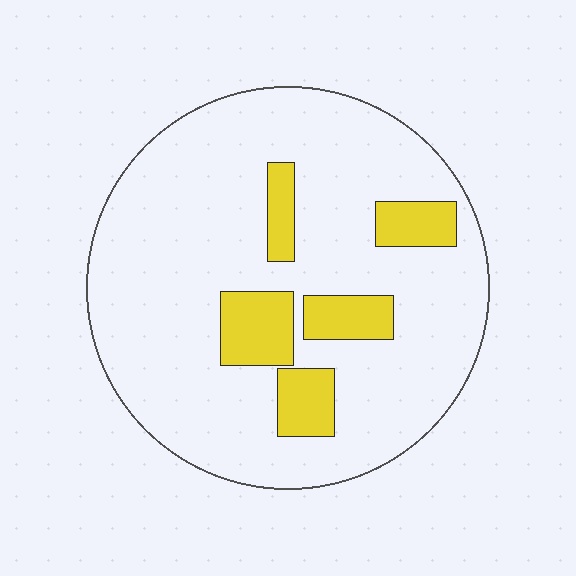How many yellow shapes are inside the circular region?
5.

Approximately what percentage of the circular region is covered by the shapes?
Approximately 15%.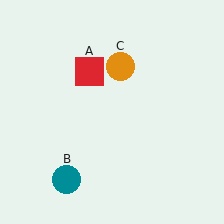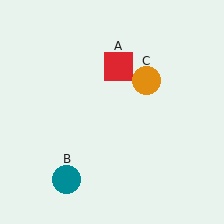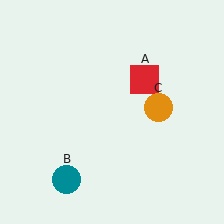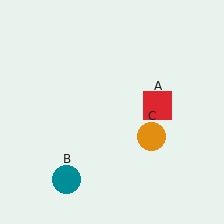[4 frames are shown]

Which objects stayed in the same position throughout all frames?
Teal circle (object B) remained stationary.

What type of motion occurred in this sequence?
The red square (object A), orange circle (object C) rotated clockwise around the center of the scene.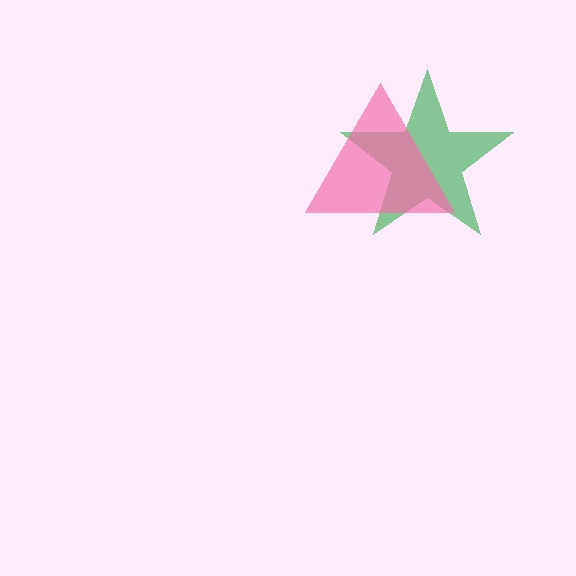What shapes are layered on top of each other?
The layered shapes are: a green star, a pink triangle.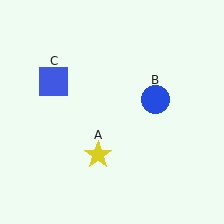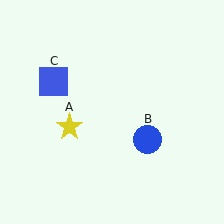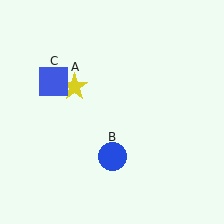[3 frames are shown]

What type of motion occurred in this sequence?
The yellow star (object A), blue circle (object B) rotated clockwise around the center of the scene.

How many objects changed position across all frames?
2 objects changed position: yellow star (object A), blue circle (object B).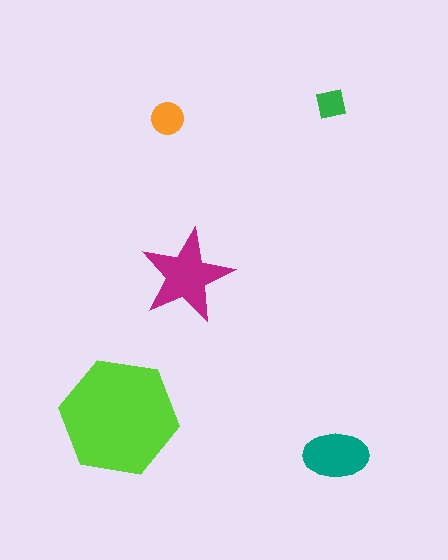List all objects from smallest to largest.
The green square, the orange circle, the teal ellipse, the magenta star, the lime hexagon.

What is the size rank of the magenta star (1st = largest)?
2nd.